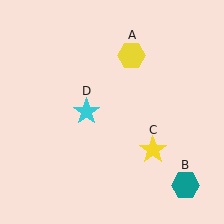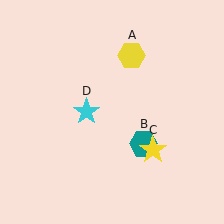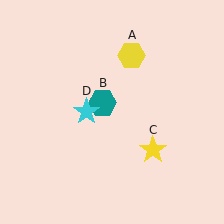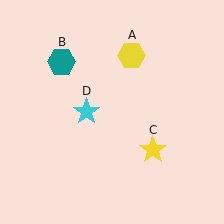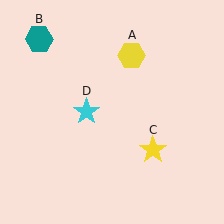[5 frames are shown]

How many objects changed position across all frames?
1 object changed position: teal hexagon (object B).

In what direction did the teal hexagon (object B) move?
The teal hexagon (object B) moved up and to the left.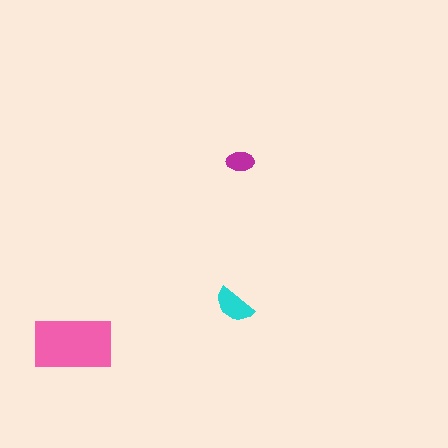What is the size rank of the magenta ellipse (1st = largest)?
3rd.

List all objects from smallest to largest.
The magenta ellipse, the cyan semicircle, the pink rectangle.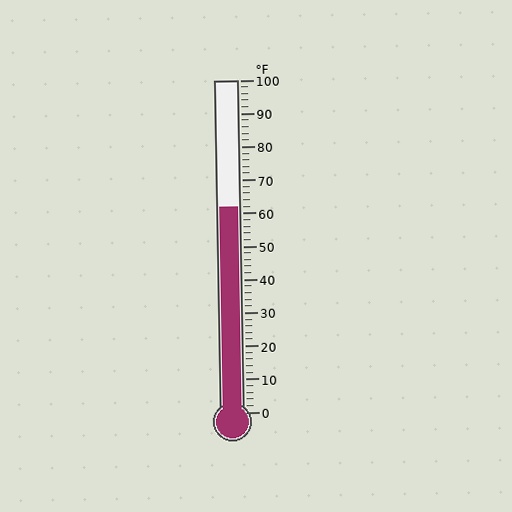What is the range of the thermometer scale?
The thermometer scale ranges from 0°F to 100°F.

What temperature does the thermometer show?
The thermometer shows approximately 62°F.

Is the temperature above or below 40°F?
The temperature is above 40°F.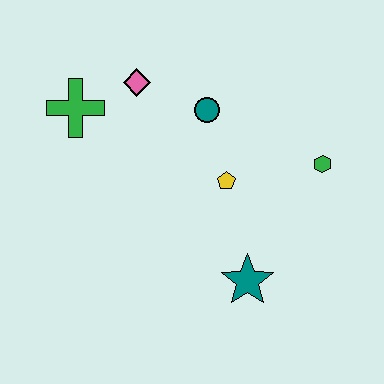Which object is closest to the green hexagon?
The yellow pentagon is closest to the green hexagon.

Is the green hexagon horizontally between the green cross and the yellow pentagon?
No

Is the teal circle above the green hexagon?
Yes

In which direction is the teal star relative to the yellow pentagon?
The teal star is below the yellow pentagon.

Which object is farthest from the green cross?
The green hexagon is farthest from the green cross.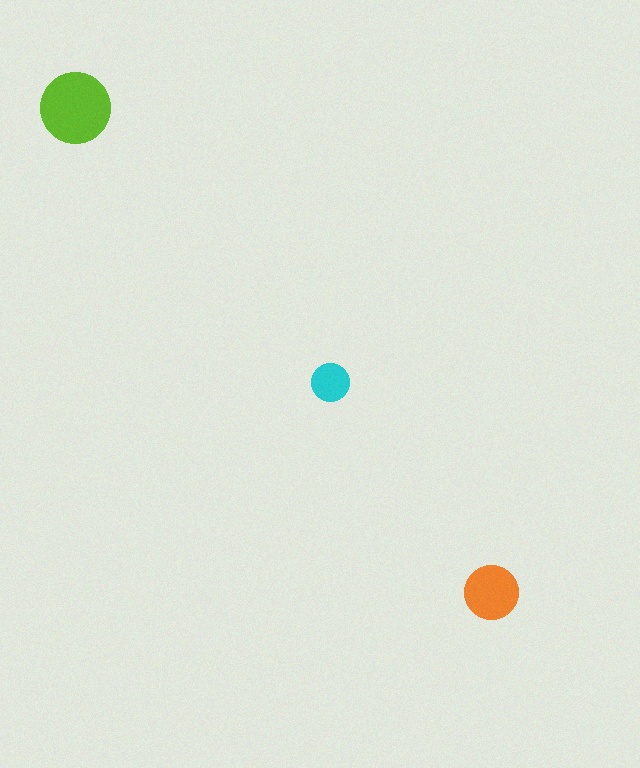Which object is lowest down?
The orange circle is bottommost.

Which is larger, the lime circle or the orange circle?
The lime one.